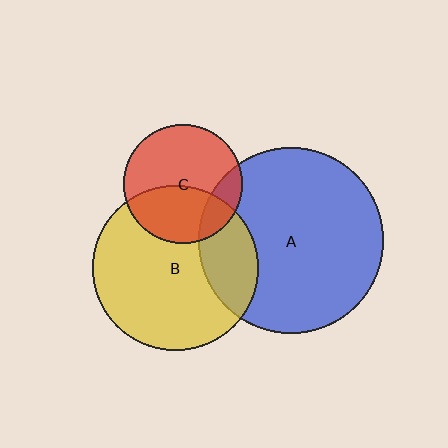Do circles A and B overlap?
Yes.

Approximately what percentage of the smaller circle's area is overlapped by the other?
Approximately 25%.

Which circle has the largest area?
Circle A (blue).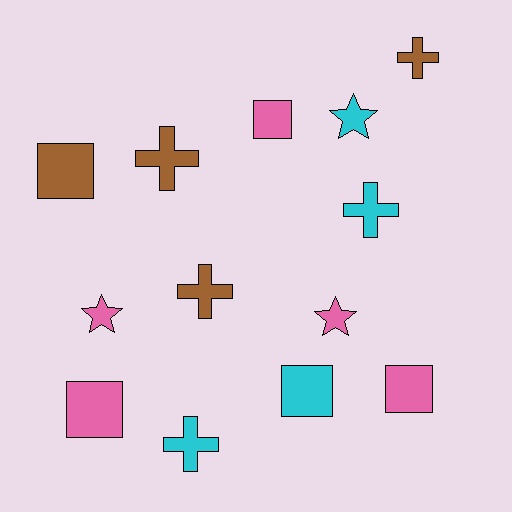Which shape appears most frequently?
Cross, with 5 objects.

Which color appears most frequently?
Pink, with 5 objects.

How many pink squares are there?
There are 3 pink squares.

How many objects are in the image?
There are 13 objects.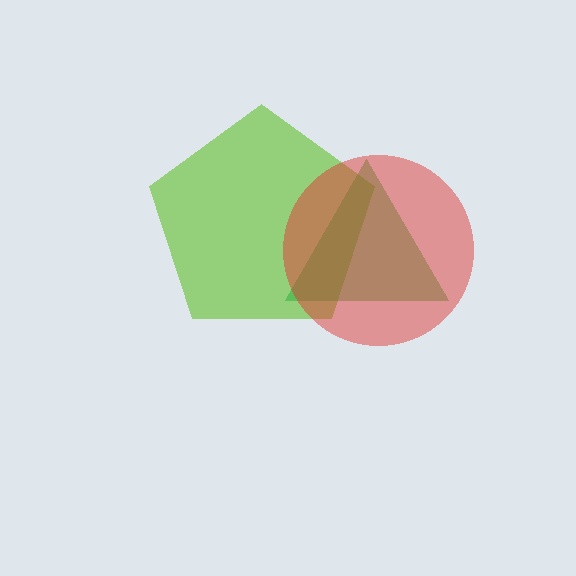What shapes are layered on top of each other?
The layered shapes are: a lime pentagon, a green triangle, a red circle.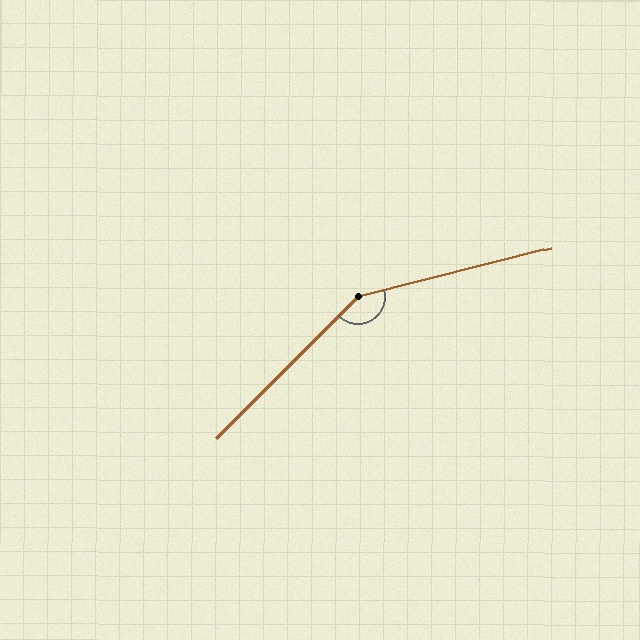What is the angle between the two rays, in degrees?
Approximately 149 degrees.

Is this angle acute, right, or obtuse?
It is obtuse.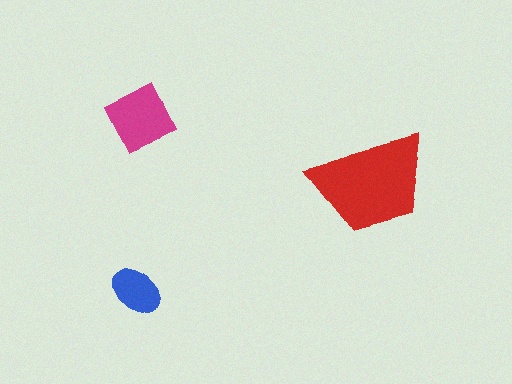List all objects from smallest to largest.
The blue ellipse, the magenta diamond, the red trapezoid.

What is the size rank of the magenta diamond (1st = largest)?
2nd.